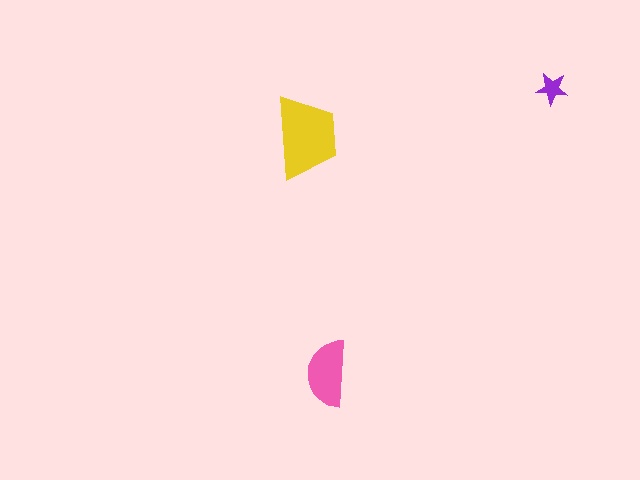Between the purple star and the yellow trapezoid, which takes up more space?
The yellow trapezoid.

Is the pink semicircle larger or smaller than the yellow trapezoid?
Smaller.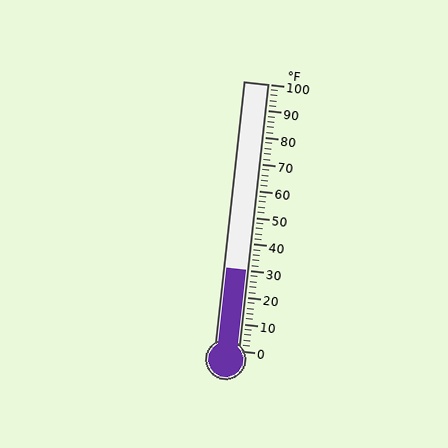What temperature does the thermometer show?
The thermometer shows approximately 30°F.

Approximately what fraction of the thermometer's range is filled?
The thermometer is filled to approximately 30% of its range.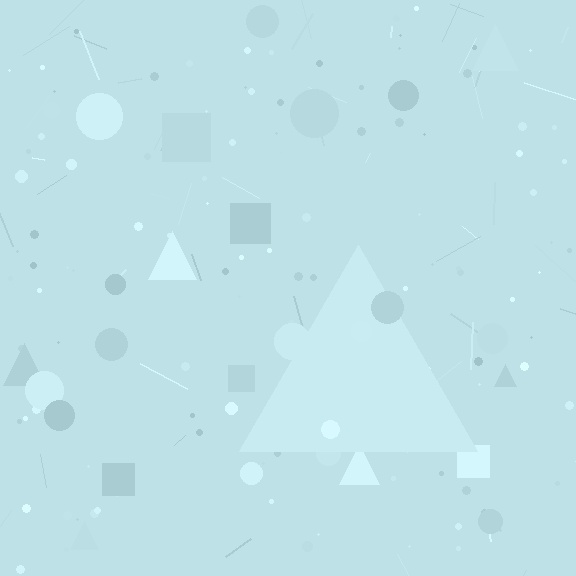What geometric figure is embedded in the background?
A triangle is embedded in the background.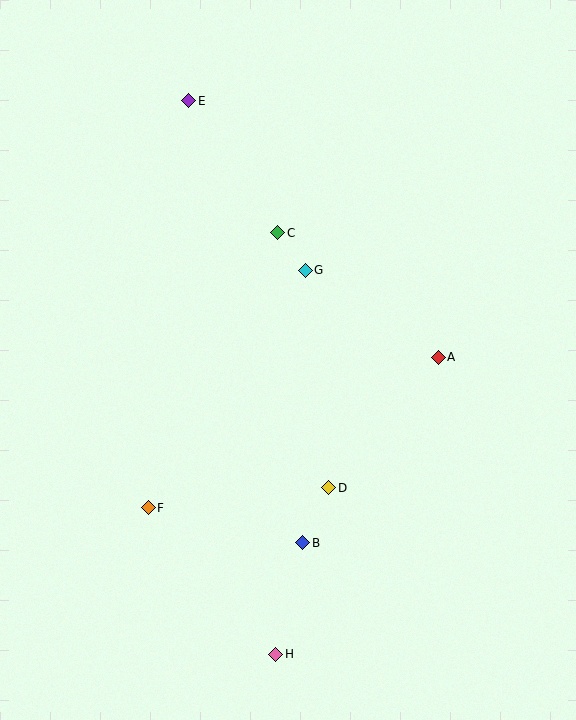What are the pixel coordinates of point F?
Point F is at (148, 508).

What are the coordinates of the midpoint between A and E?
The midpoint between A and E is at (314, 229).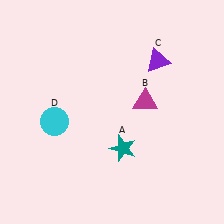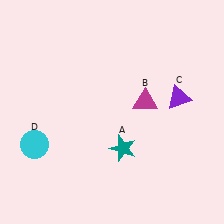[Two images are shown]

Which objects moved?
The objects that moved are: the purple triangle (C), the cyan circle (D).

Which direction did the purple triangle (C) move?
The purple triangle (C) moved down.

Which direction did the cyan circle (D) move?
The cyan circle (D) moved down.